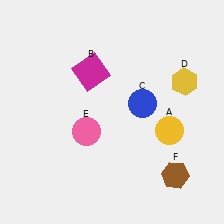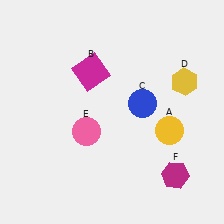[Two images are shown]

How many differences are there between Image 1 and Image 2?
There is 1 difference between the two images.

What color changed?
The hexagon (F) changed from brown in Image 1 to magenta in Image 2.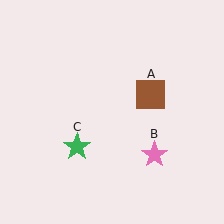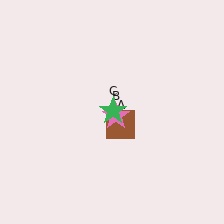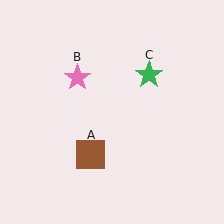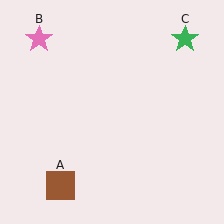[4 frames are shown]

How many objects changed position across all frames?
3 objects changed position: brown square (object A), pink star (object B), green star (object C).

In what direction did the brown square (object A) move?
The brown square (object A) moved down and to the left.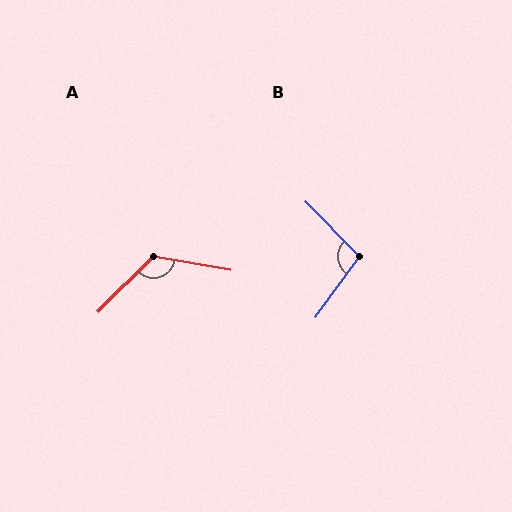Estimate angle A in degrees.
Approximately 125 degrees.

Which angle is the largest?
A, at approximately 125 degrees.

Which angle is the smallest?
B, at approximately 100 degrees.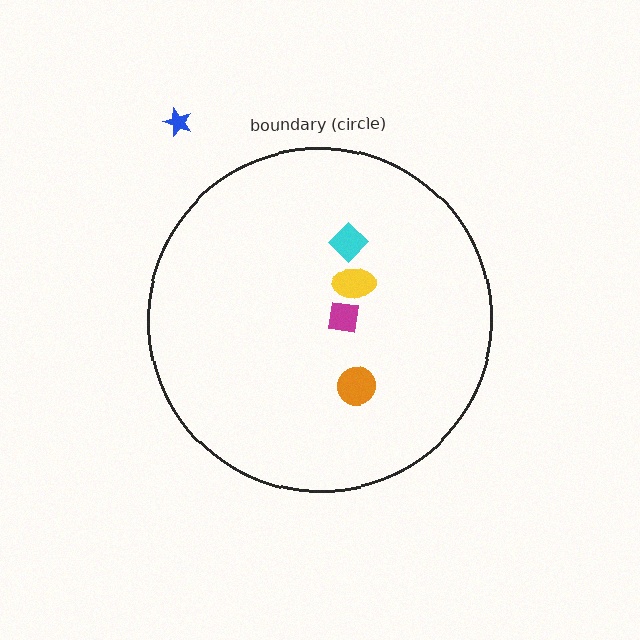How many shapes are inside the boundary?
4 inside, 1 outside.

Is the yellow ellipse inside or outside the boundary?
Inside.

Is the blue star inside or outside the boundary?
Outside.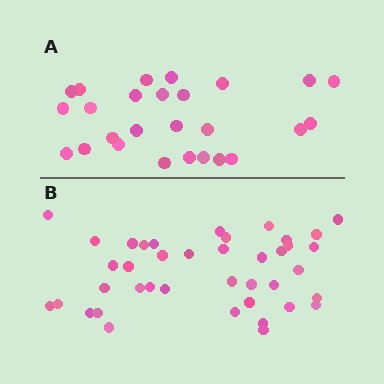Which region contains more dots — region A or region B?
Region B (the bottom region) has more dots.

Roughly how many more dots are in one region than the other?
Region B has approximately 15 more dots than region A.